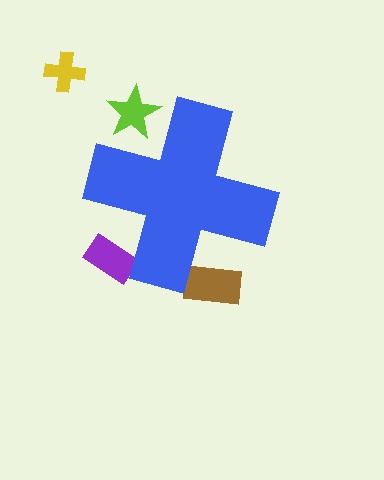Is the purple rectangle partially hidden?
Yes, the purple rectangle is partially hidden behind the blue cross.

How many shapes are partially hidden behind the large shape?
3 shapes are partially hidden.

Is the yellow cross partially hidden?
No, the yellow cross is fully visible.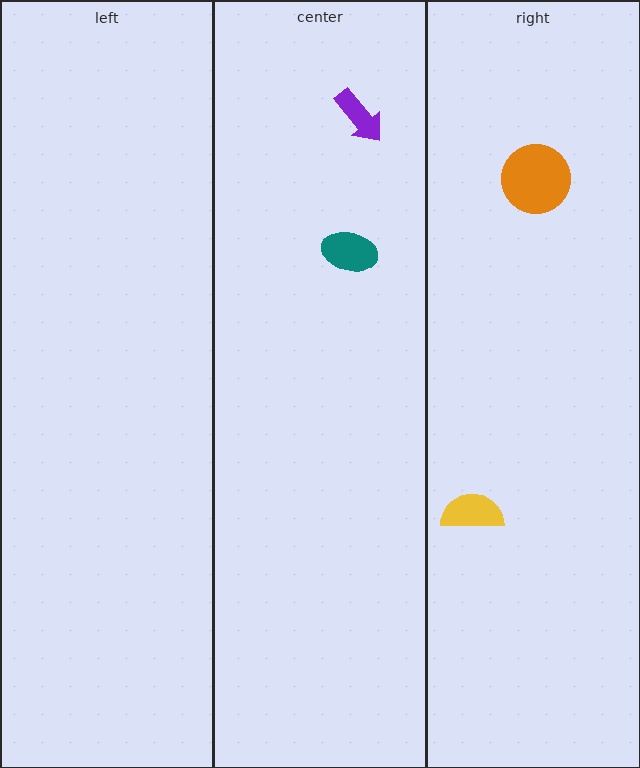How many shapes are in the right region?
2.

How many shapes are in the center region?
2.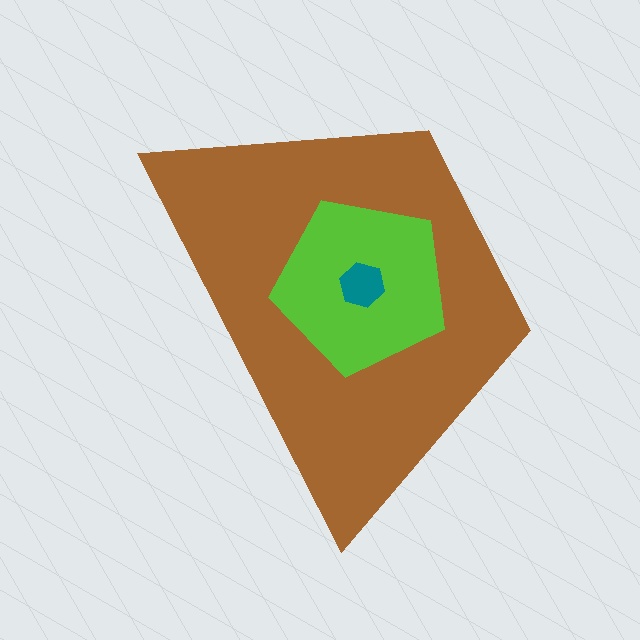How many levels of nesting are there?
3.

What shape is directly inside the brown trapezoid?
The lime pentagon.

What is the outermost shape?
The brown trapezoid.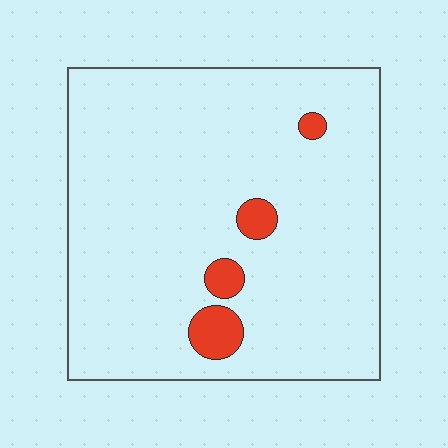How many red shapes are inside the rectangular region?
4.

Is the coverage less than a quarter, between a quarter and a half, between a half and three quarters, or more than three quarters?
Less than a quarter.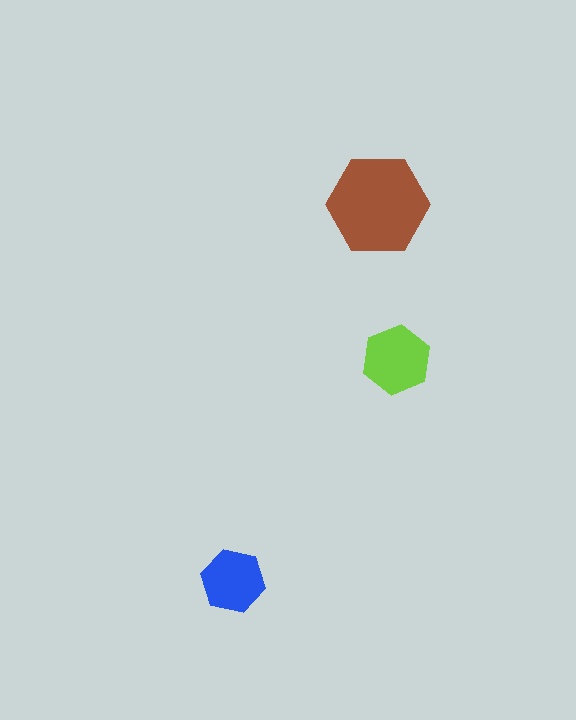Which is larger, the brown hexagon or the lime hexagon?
The brown one.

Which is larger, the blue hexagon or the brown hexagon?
The brown one.